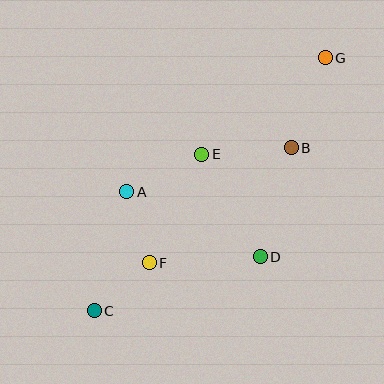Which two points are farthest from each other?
Points C and G are farthest from each other.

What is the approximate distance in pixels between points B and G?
The distance between B and G is approximately 96 pixels.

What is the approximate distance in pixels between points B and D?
The distance between B and D is approximately 113 pixels.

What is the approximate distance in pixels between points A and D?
The distance between A and D is approximately 149 pixels.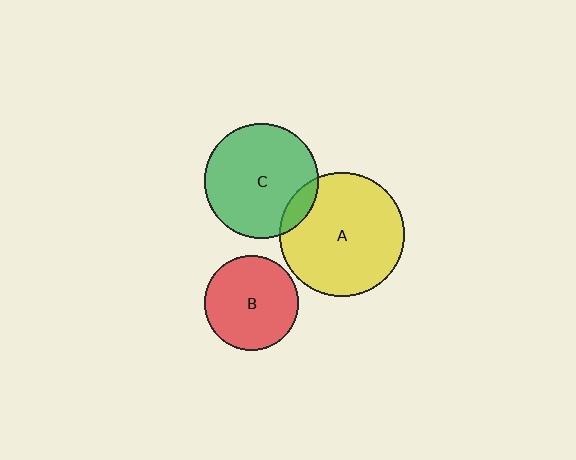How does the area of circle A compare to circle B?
Approximately 1.7 times.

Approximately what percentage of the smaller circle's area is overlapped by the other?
Approximately 10%.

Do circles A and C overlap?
Yes.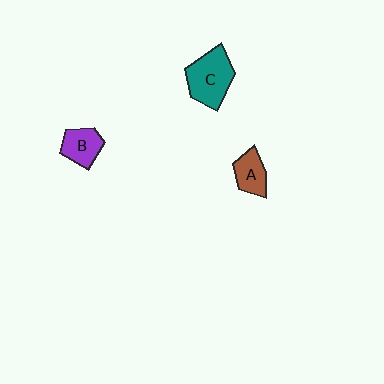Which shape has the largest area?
Shape C (teal).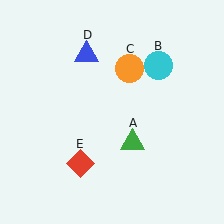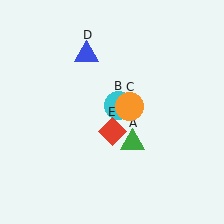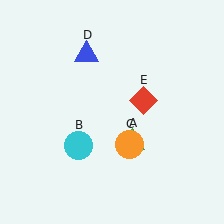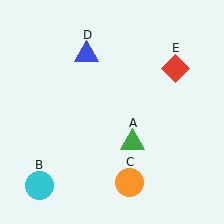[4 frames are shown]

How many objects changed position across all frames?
3 objects changed position: cyan circle (object B), orange circle (object C), red diamond (object E).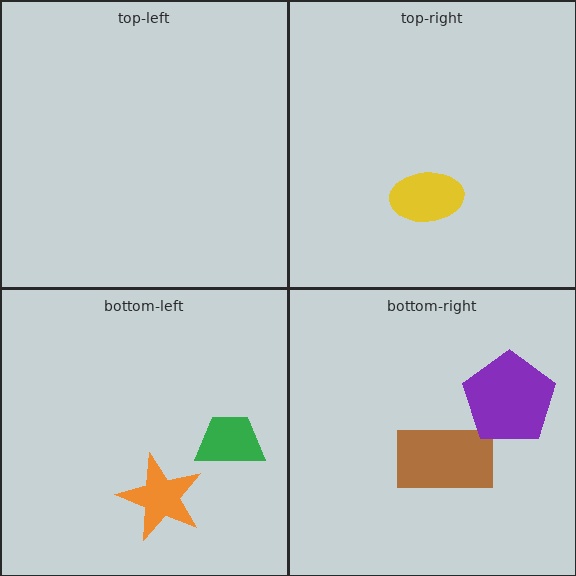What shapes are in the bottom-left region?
The orange star, the green trapezoid.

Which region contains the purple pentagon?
The bottom-right region.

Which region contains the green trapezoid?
The bottom-left region.